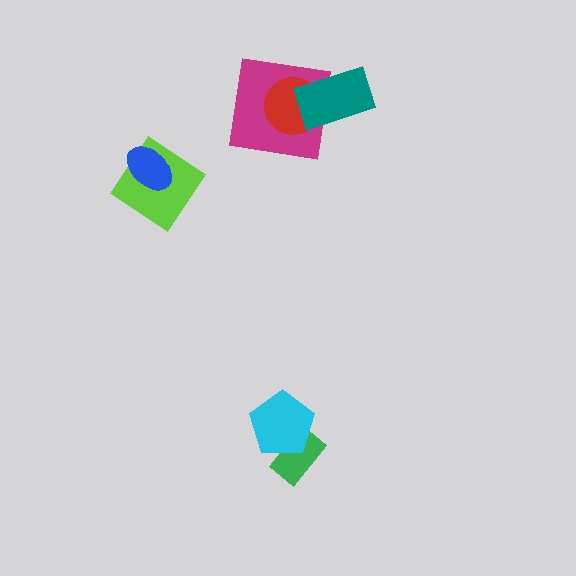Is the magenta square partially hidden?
Yes, it is partially covered by another shape.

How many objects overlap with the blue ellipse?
1 object overlaps with the blue ellipse.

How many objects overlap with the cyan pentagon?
1 object overlaps with the cyan pentagon.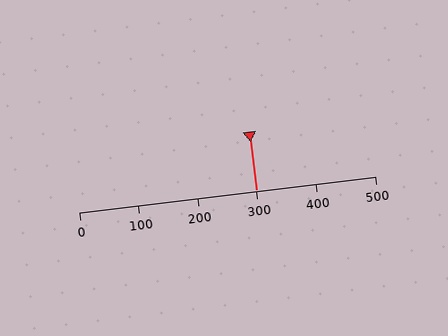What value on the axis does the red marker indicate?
The marker indicates approximately 300.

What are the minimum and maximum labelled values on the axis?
The axis runs from 0 to 500.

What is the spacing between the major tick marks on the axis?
The major ticks are spaced 100 apart.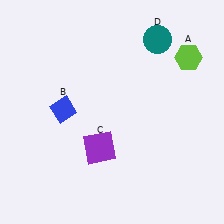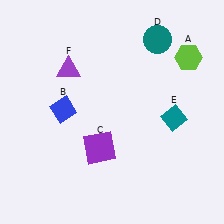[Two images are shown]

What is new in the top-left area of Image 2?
A purple triangle (F) was added in the top-left area of Image 2.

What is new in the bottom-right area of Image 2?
A teal diamond (E) was added in the bottom-right area of Image 2.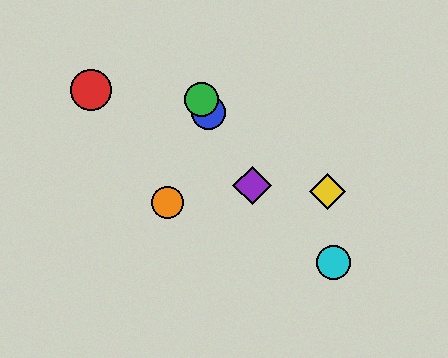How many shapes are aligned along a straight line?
3 shapes (the blue circle, the green circle, the purple diamond) are aligned along a straight line.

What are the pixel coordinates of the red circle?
The red circle is at (91, 90).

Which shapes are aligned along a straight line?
The blue circle, the green circle, the purple diamond are aligned along a straight line.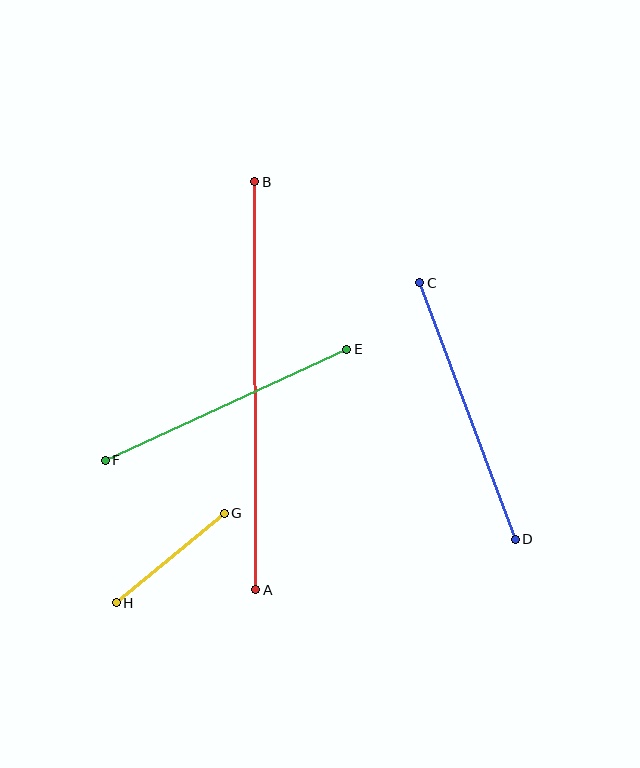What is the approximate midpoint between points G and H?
The midpoint is at approximately (170, 558) pixels.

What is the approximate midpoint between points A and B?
The midpoint is at approximately (255, 386) pixels.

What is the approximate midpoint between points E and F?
The midpoint is at approximately (226, 405) pixels.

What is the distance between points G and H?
The distance is approximately 140 pixels.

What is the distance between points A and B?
The distance is approximately 408 pixels.